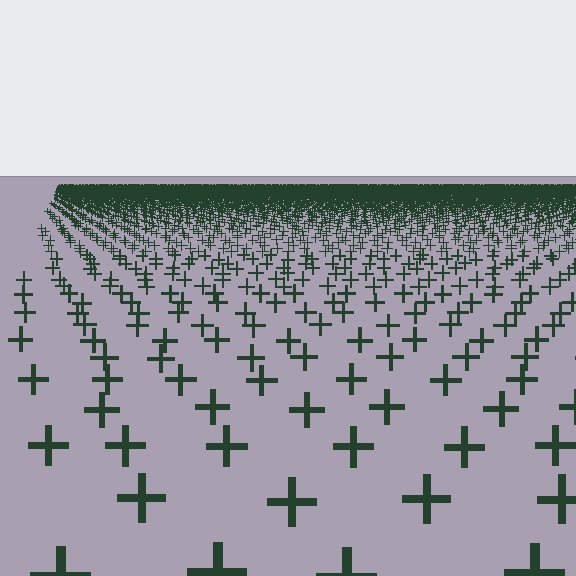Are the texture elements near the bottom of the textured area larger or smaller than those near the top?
Larger. Near the bottom, elements are closer to the viewer and appear at a bigger on-screen size.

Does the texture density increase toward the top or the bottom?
Density increases toward the top.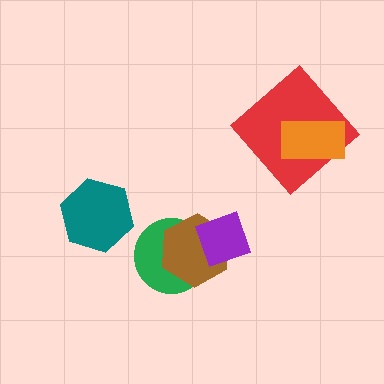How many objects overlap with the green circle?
2 objects overlap with the green circle.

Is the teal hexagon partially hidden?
No, no other shape covers it.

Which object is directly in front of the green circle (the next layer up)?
The brown hexagon is directly in front of the green circle.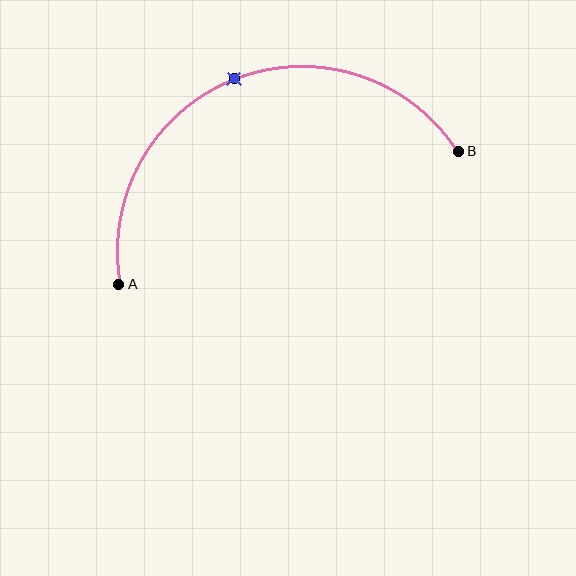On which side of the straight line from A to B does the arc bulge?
The arc bulges above the straight line connecting A and B.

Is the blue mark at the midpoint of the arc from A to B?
Yes. The blue mark lies on the arc at equal arc-length from both A and B — it is the arc midpoint.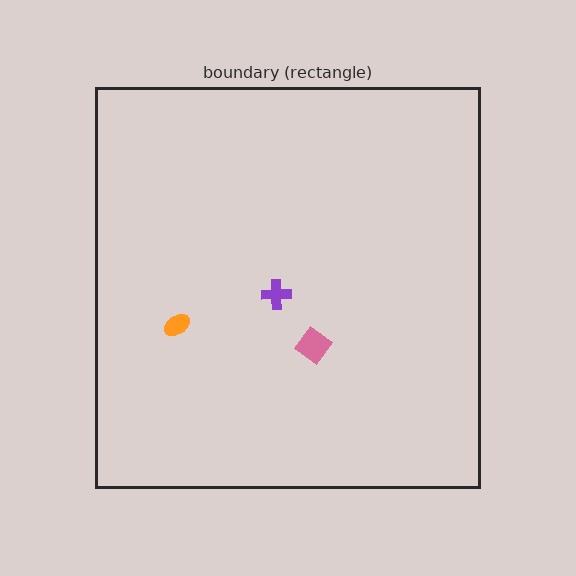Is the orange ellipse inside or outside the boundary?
Inside.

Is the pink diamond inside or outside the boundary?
Inside.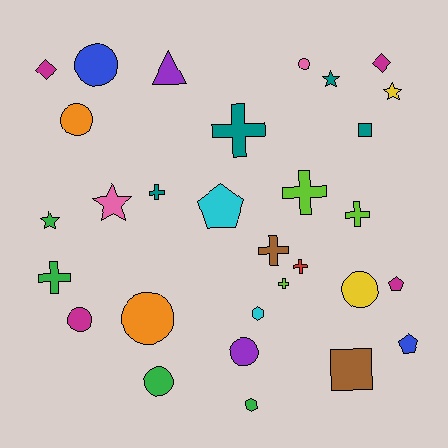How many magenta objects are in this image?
There are 4 magenta objects.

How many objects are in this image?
There are 30 objects.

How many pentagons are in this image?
There are 3 pentagons.